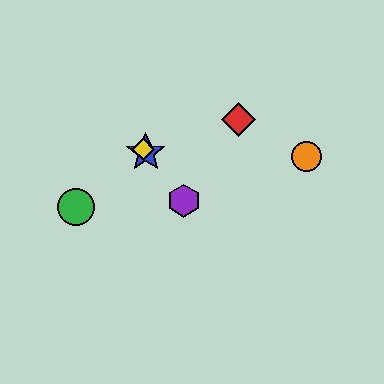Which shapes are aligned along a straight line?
The blue star, the yellow diamond, the purple hexagon are aligned along a straight line.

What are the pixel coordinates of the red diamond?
The red diamond is at (239, 120).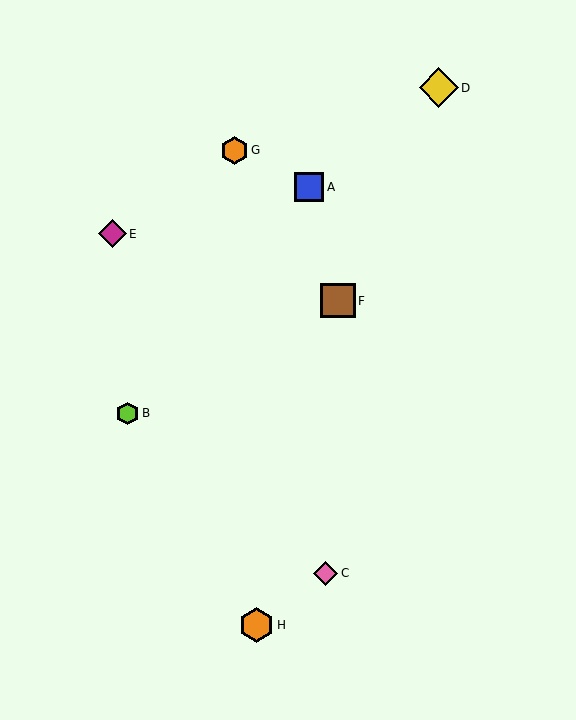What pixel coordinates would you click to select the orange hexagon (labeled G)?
Click at (234, 150) to select the orange hexagon G.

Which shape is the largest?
The yellow diamond (labeled D) is the largest.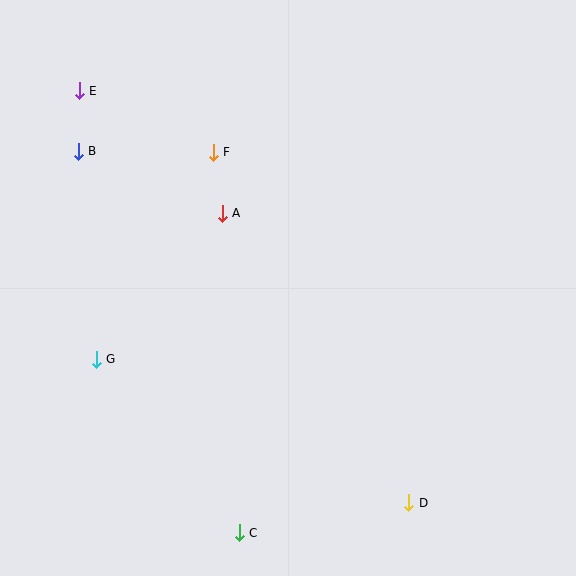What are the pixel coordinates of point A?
Point A is at (222, 213).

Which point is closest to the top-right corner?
Point F is closest to the top-right corner.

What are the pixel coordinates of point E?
Point E is at (79, 91).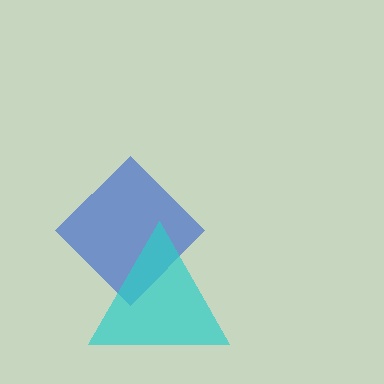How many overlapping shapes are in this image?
There are 2 overlapping shapes in the image.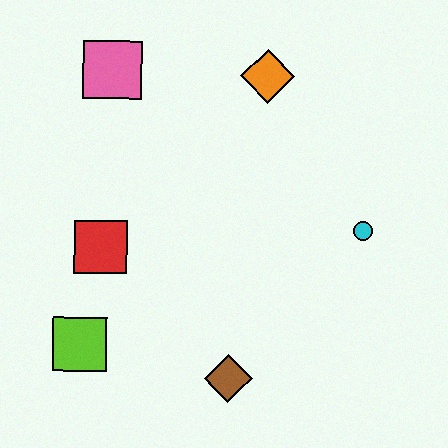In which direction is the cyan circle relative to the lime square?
The cyan circle is to the right of the lime square.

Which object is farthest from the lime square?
The orange diamond is farthest from the lime square.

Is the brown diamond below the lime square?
Yes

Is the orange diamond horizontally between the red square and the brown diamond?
No